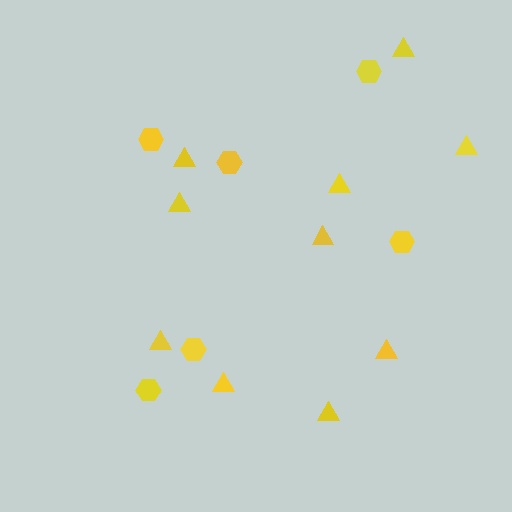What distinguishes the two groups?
There are 2 groups: one group of hexagons (6) and one group of triangles (10).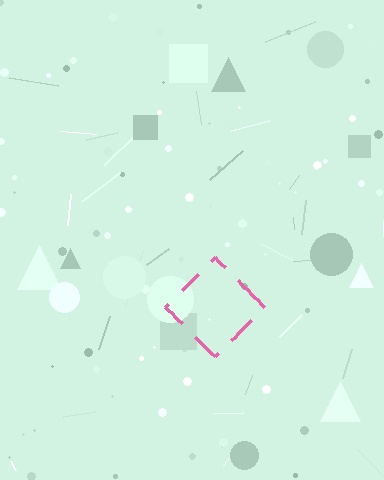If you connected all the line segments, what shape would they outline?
They would outline a diamond.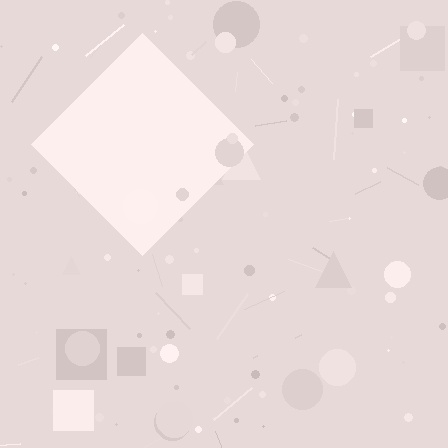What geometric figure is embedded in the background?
A diamond is embedded in the background.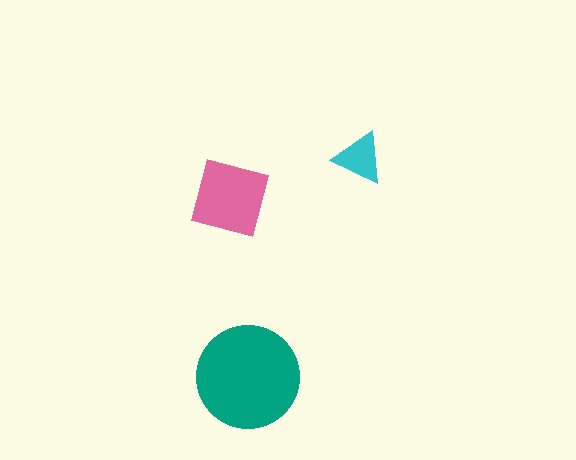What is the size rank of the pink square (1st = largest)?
2nd.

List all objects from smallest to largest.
The cyan triangle, the pink square, the teal circle.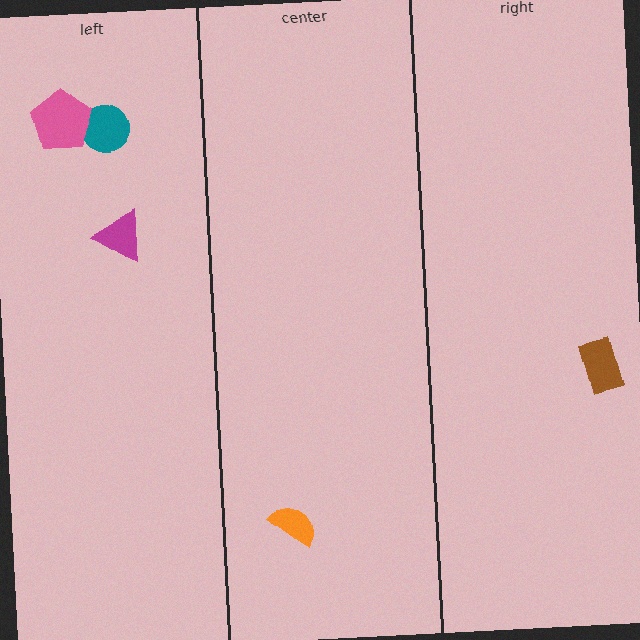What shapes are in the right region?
The brown rectangle.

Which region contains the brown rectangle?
The right region.